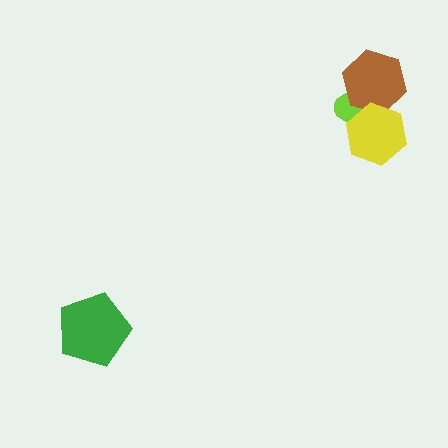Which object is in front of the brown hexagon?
The yellow hexagon is in front of the brown hexagon.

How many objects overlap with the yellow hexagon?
2 objects overlap with the yellow hexagon.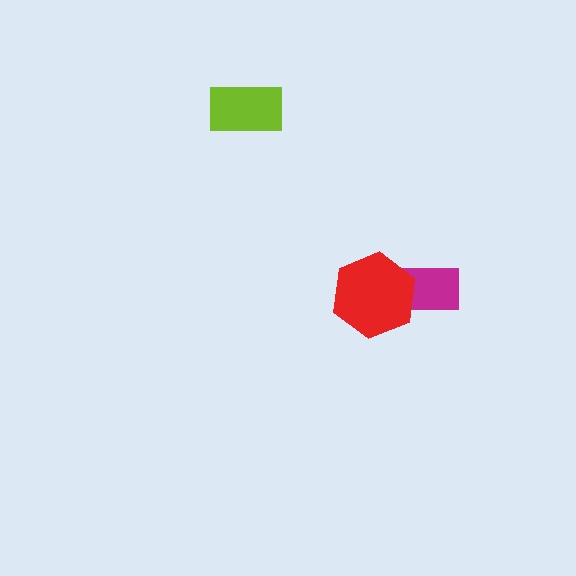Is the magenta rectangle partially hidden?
Yes, it is partially covered by another shape.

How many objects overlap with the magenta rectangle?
1 object overlaps with the magenta rectangle.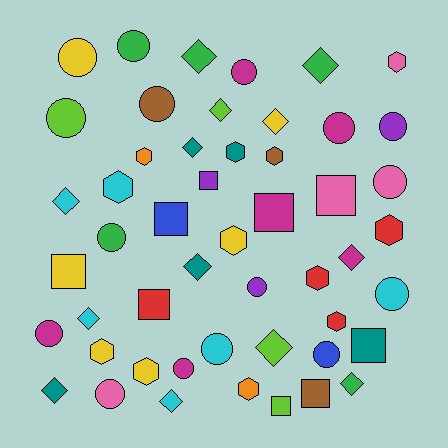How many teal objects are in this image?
There are 5 teal objects.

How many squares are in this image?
There are 9 squares.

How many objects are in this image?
There are 50 objects.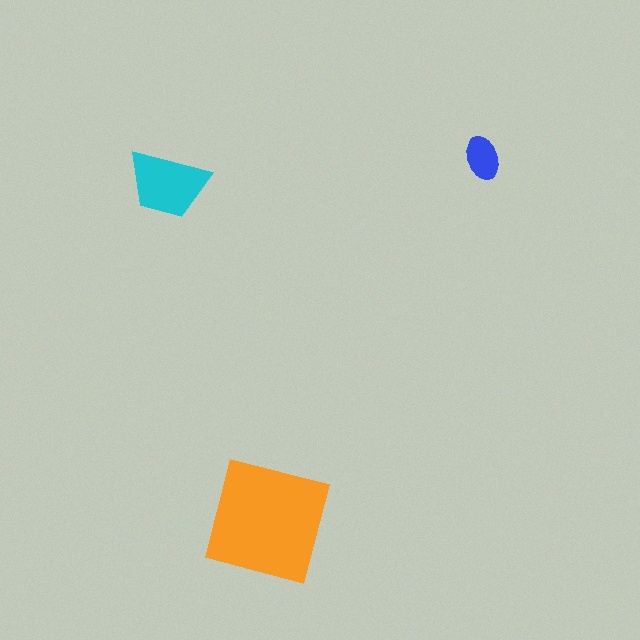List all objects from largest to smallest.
The orange square, the cyan trapezoid, the blue ellipse.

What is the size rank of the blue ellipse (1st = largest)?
3rd.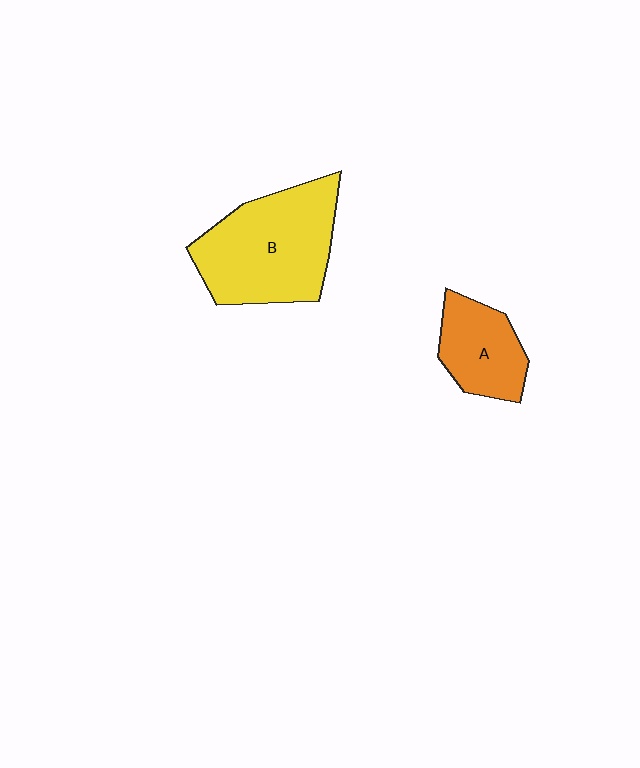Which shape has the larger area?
Shape B (yellow).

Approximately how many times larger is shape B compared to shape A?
Approximately 1.9 times.